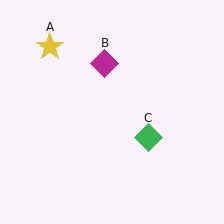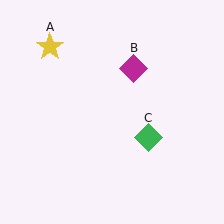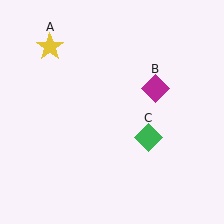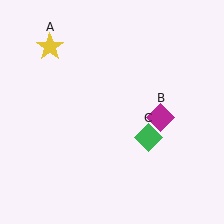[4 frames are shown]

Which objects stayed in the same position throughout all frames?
Yellow star (object A) and green diamond (object C) remained stationary.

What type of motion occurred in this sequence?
The magenta diamond (object B) rotated clockwise around the center of the scene.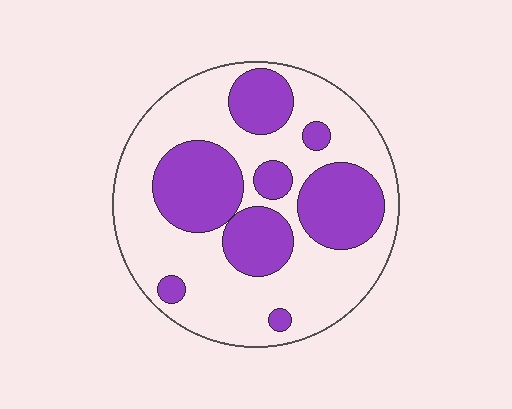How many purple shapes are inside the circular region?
8.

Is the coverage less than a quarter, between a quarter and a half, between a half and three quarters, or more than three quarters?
Between a quarter and a half.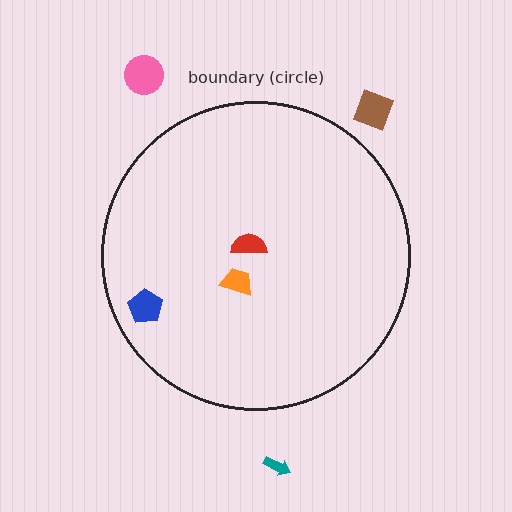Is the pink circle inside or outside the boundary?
Outside.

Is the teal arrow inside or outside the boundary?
Outside.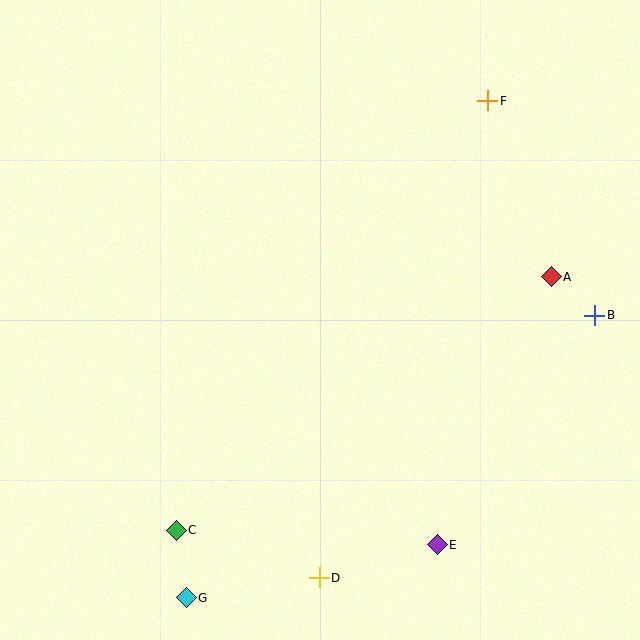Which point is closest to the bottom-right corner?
Point E is closest to the bottom-right corner.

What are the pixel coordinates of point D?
Point D is at (319, 578).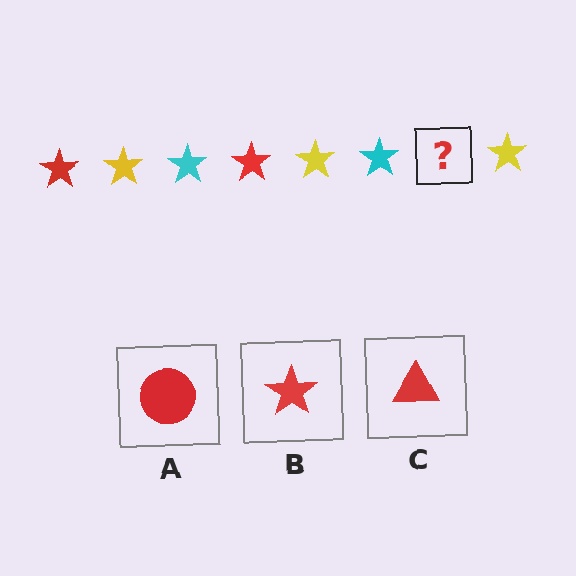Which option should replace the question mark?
Option B.